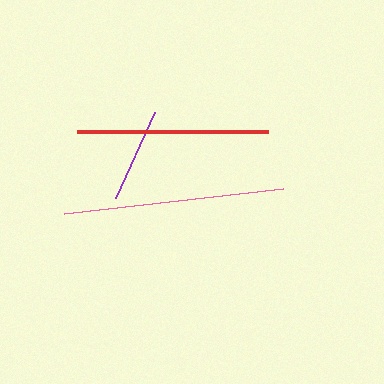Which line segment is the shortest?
The purple line is the shortest at approximately 95 pixels.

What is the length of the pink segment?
The pink segment is approximately 220 pixels long.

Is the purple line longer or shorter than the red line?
The red line is longer than the purple line.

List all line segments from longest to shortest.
From longest to shortest: pink, red, purple.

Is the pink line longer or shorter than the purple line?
The pink line is longer than the purple line.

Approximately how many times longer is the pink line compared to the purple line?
The pink line is approximately 2.3 times the length of the purple line.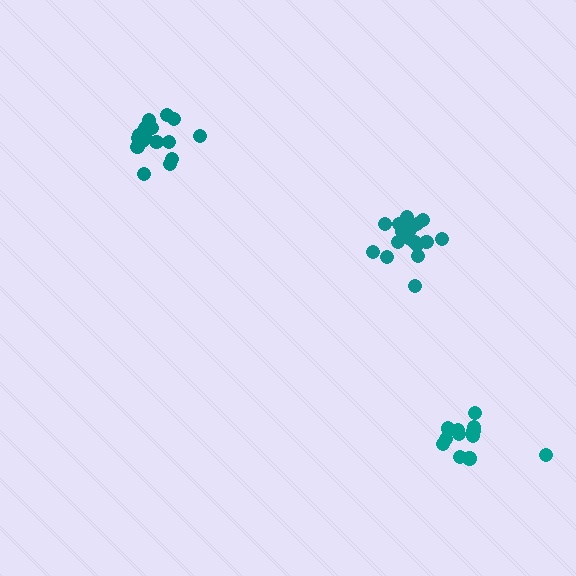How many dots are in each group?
Group 1: 17 dots, Group 2: 12 dots, Group 3: 16 dots (45 total).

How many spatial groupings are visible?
There are 3 spatial groupings.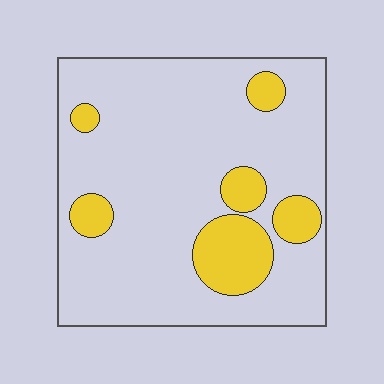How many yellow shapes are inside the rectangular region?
6.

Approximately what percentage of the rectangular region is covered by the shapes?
Approximately 15%.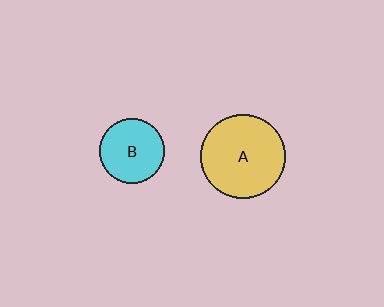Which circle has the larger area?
Circle A (yellow).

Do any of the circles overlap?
No, none of the circles overlap.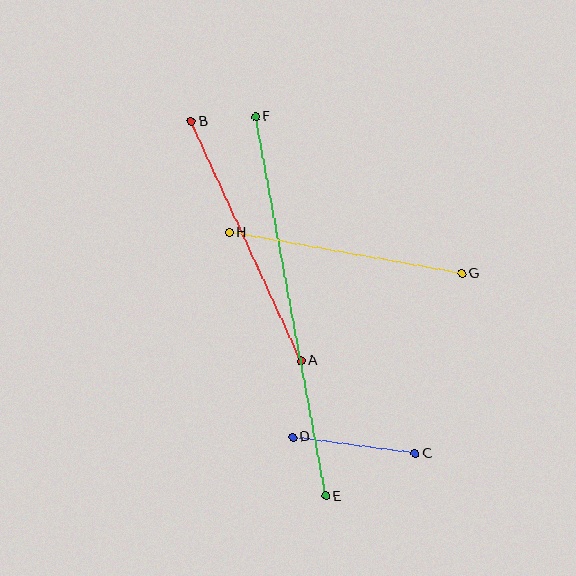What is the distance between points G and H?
The distance is approximately 236 pixels.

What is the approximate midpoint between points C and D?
The midpoint is at approximately (354, 445) pixels.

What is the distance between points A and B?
The distance is approximately 263 pixels.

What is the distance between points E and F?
The distance is approximately 386 pixels.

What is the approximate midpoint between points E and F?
The midpoint is at approximately (291, 306) pixels.